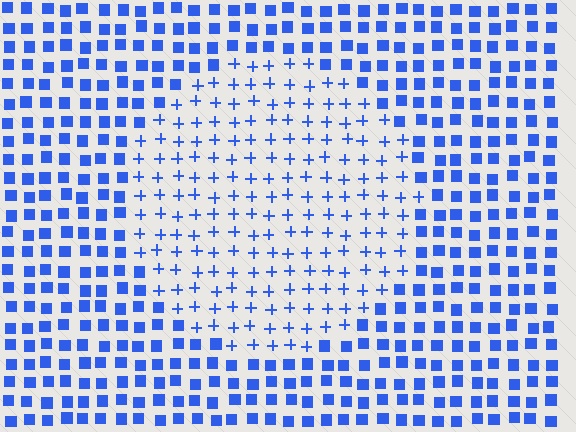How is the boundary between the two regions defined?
The boundary is defined by a change in element shape: plus signs inside vs. squares outside. All elements share the same color and spacing.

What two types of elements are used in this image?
The image uses plus signs inside the circle region and squares outside it.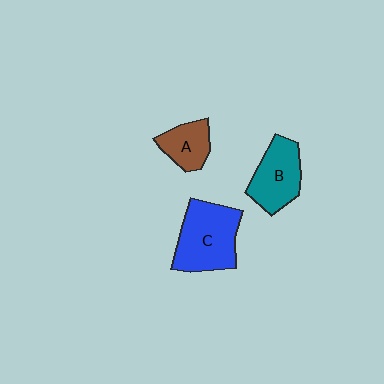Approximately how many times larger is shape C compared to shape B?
Approximately 1.3 times.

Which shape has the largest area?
Shape C (blue).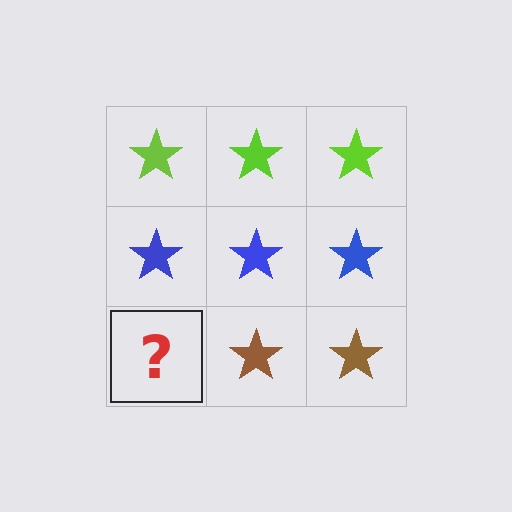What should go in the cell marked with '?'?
The missing cell should contain a brown star.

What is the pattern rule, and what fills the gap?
The rule is that each row has a consistent color. The gap should be filled with a brown star.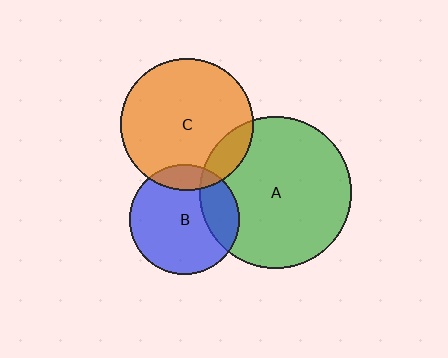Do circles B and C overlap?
Yes.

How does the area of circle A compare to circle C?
Approximately 1.3 times.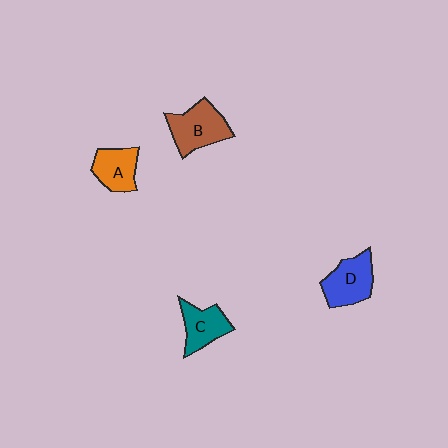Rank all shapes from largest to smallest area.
From largest to smallest: B (brown), D (blue), C (teal), A (orange).